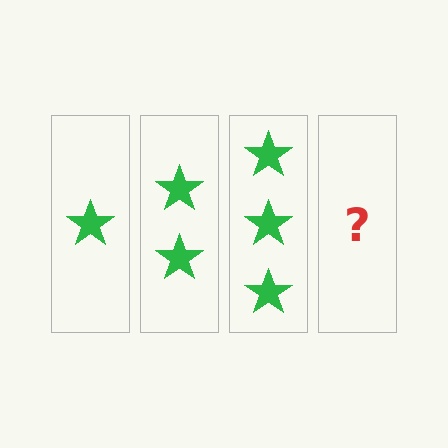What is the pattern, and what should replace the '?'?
The pattern is that each step adds one more star. The '?' should be 4 stars.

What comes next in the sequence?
The next element should be 4 stars.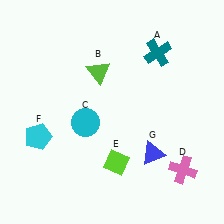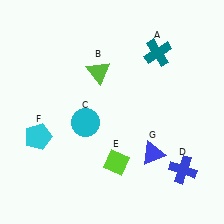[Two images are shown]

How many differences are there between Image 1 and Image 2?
There is 1 difference between the two images.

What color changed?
The cross (D) changed from pink in Image 1 to blue in Image 2.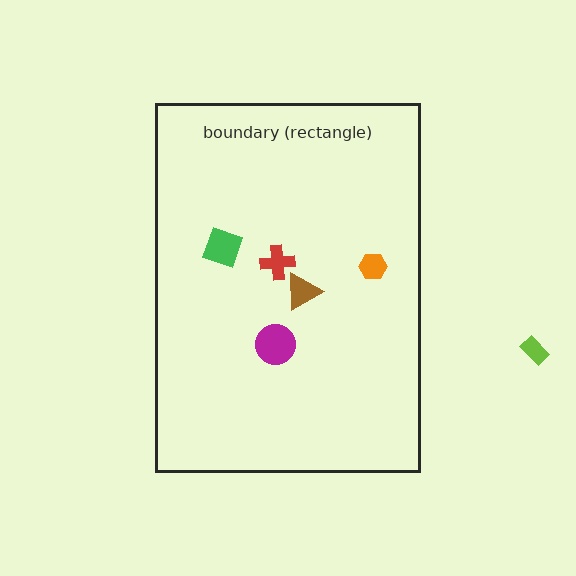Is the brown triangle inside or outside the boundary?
Inside.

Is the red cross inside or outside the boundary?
Inside.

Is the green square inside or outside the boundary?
Inside.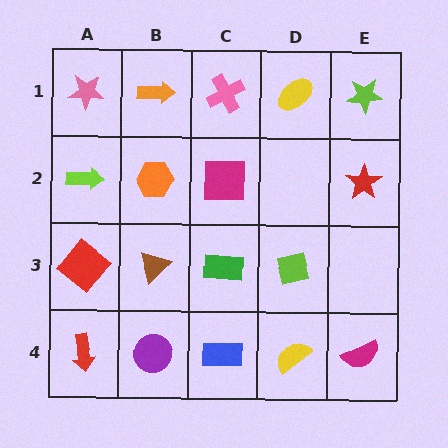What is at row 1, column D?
A yellow ellipse.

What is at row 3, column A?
A red diamond.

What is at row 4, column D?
A yellow semicircle.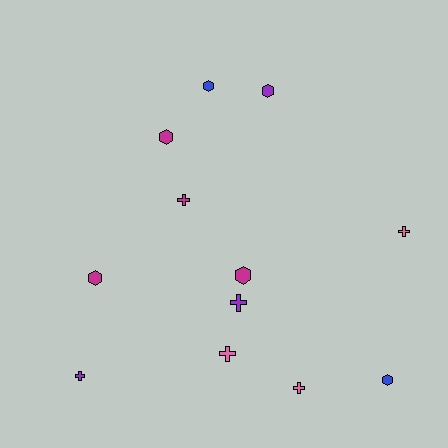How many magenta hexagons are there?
There are 3 magenta hexagons.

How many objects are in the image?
There are 12 objects.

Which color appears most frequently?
Magenta, with 4 objects.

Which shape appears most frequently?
Cross, with 6 objects.